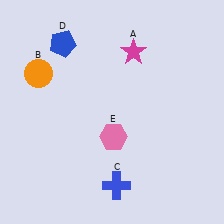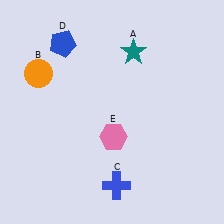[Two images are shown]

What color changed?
The star (A) changed from magenta in Image 1 to teal in Image 2.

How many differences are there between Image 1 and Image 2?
There is 1 difference between the two images.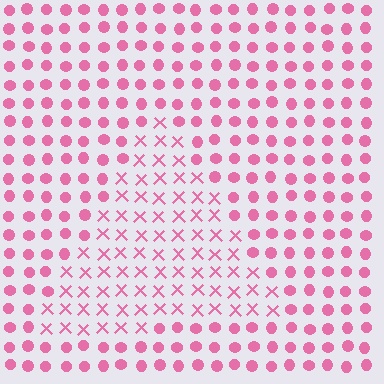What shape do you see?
I see a triangle.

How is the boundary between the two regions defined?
The boundary is defined by a change in element shape: X marks inside vs. circles outside. All elements share the same color and spacing.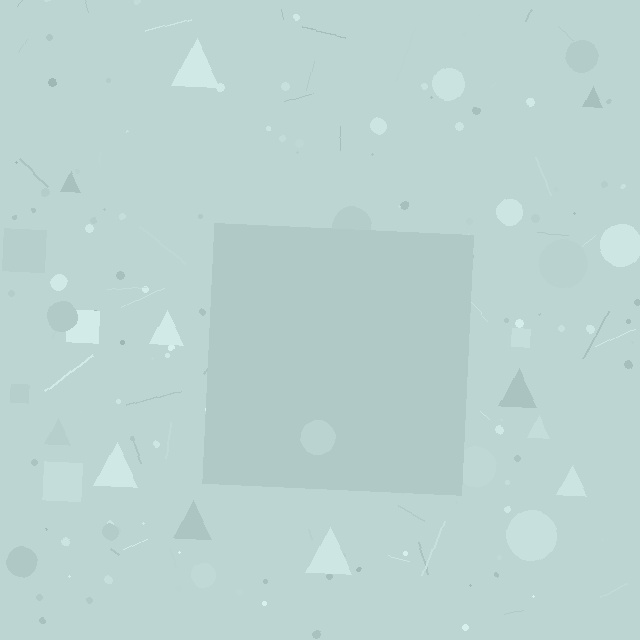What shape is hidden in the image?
A square is hidden in the image.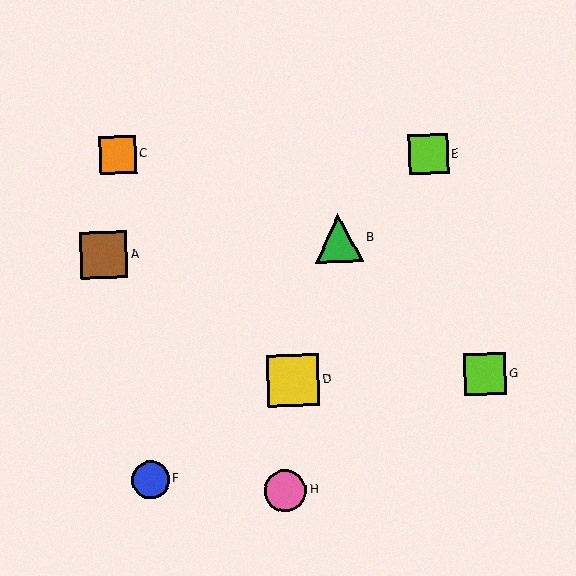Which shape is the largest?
The yellow square (labeled D) is the largest.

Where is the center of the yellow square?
The center of the yellow square is at (293, 380).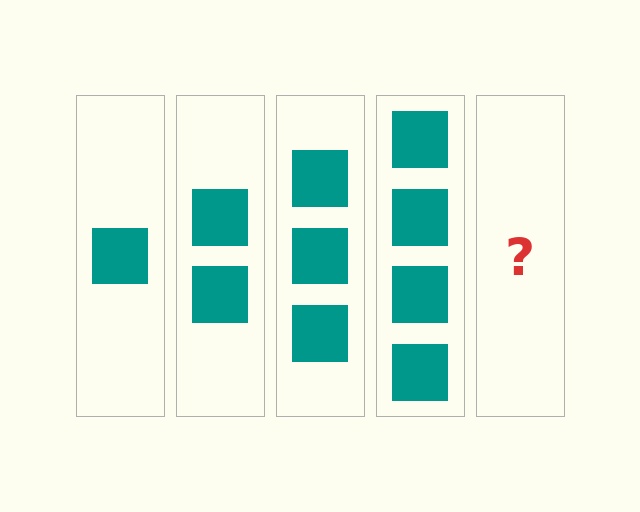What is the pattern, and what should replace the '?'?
The pattern is that each step adds one more square. The '?' should be 5 squares.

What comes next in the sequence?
The next element should be 5 squares.